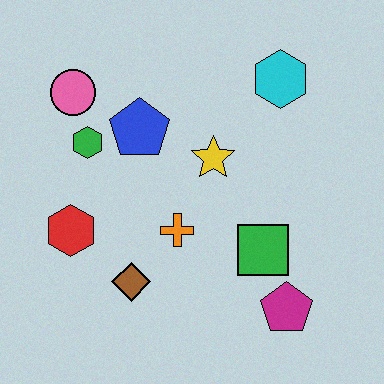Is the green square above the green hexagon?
No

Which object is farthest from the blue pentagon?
The magenta pentagon is farthest from the blue pentagon.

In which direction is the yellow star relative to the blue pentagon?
The yellow star is to the right of the blue pentagon.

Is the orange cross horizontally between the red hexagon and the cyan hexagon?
Yes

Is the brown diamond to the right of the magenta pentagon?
No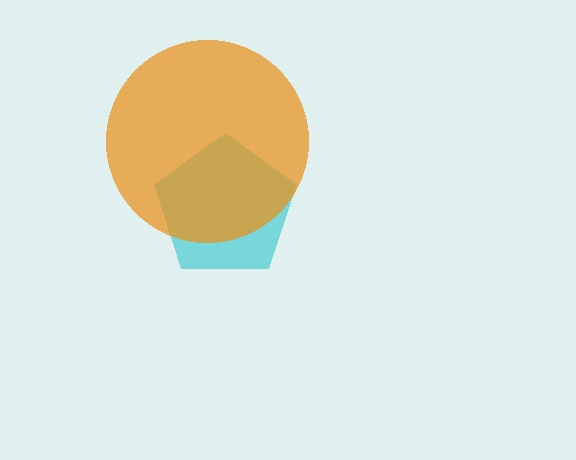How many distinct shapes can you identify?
There are 2 distinct shapes: a cyan pentagon, an orange circle.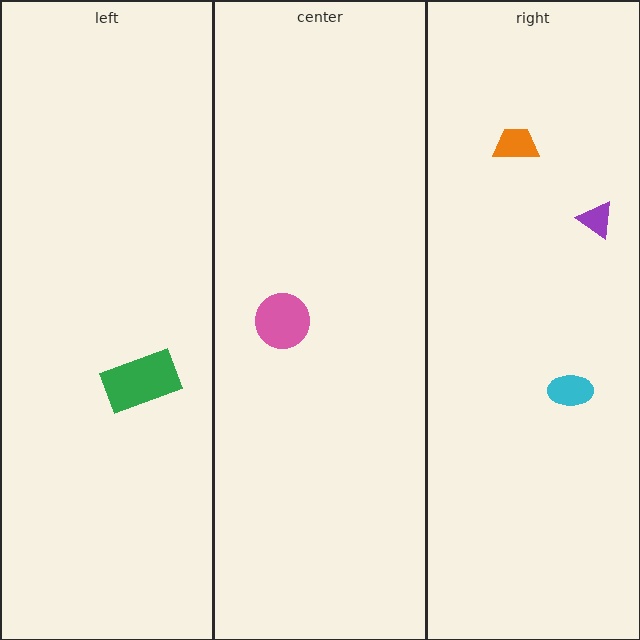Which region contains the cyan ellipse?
The right region.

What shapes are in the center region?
The pink circle.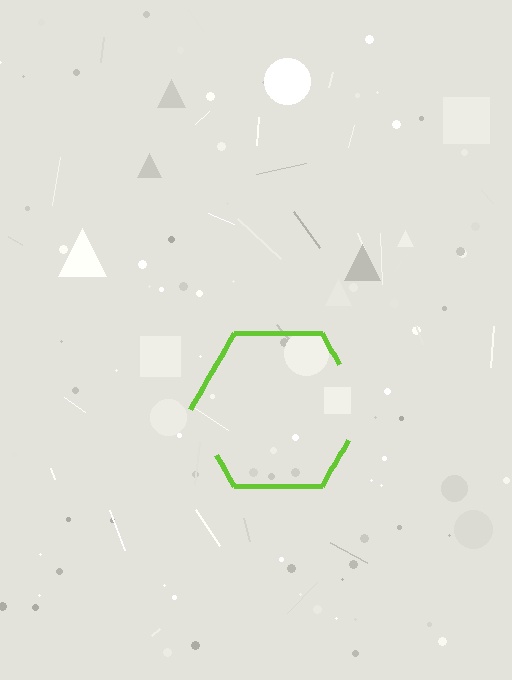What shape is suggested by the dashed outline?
The dashed outline suggests a hexagon.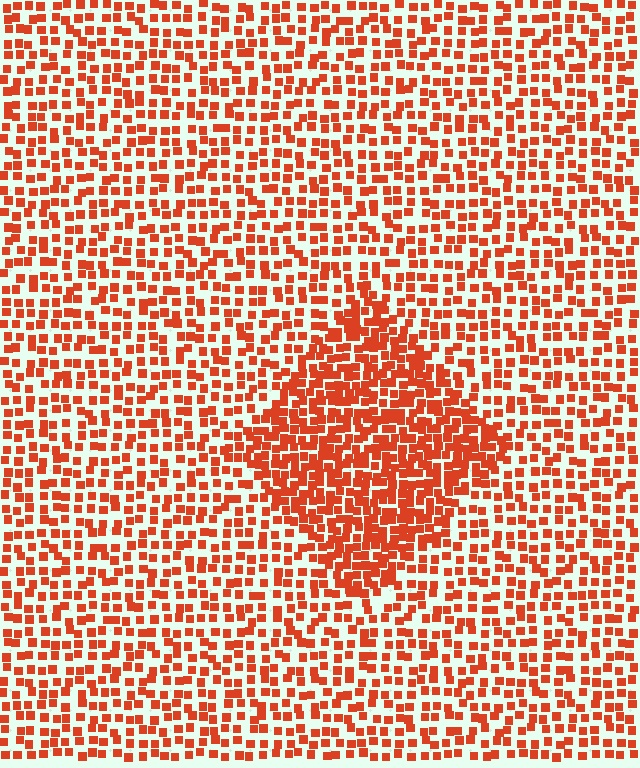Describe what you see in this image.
The image contains small red elements arranged at two different densities. A diamond-shaped region is visible where the elements are more densely packed than the surrounding area.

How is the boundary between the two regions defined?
The boundary is defined by a change in element density (approximately 1.8x ratio). All elements are the same color, size, and shape.